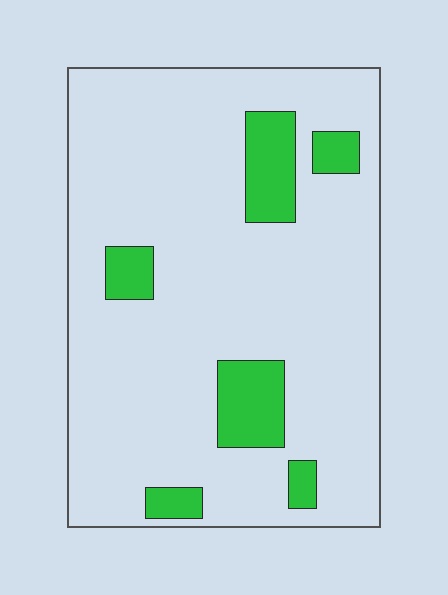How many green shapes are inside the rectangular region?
6.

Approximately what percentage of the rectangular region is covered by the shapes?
Approximately 15%.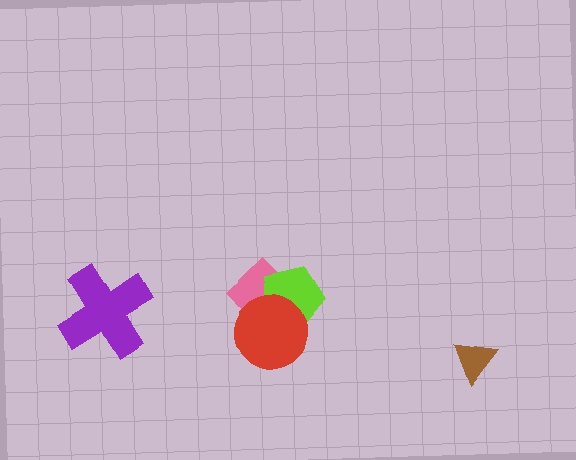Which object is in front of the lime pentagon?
The red circle is in front of the lime pentagon.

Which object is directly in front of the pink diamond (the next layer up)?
The lime pentagon is directly in front of the pink diamond.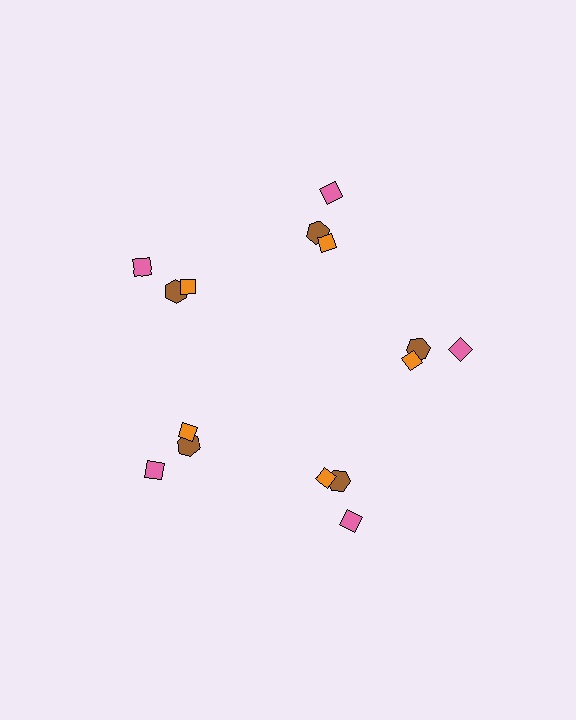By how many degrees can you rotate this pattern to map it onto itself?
The pattern maps onto itself every 72 degrees of rotation.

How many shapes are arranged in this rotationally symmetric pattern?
There are 15 shapes, arranged in 5 groups of 3.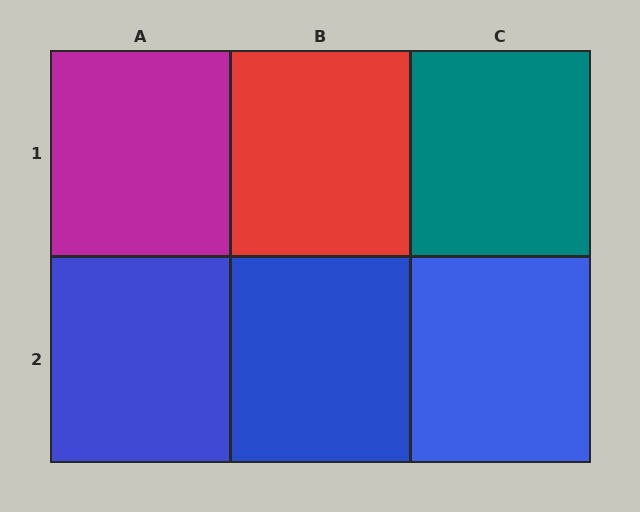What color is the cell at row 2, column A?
Blue.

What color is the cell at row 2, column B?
Blue.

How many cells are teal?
1 cell is teal.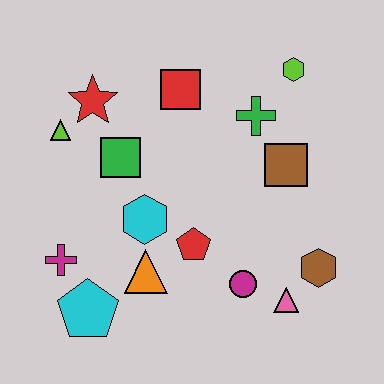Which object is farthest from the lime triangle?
The brown hexagon is farthest from the lime triangle.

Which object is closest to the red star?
The lime triangle is closest to the red star.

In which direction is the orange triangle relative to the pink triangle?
The orange triangle is to the left of the pink triangle.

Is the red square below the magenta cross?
No